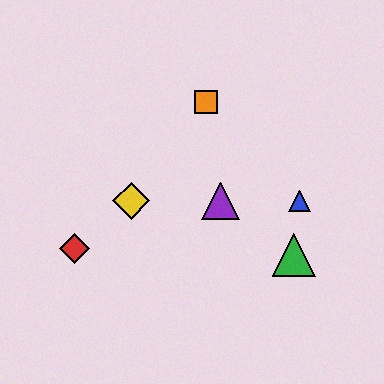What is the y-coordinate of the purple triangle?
The purple triangle is at y≈201.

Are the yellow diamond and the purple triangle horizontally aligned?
Yes, both are at y≈201.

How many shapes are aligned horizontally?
3 shapes (the blue triangle, the yellow diamond, the purple triangle) are aligned horizontally.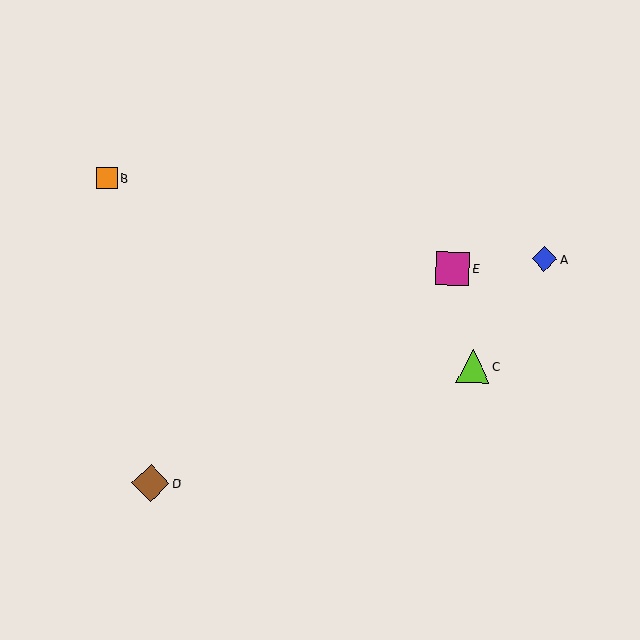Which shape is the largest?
The brown diamond (labeled D) is the largest.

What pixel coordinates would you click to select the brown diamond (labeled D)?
Click at (151, 483) to select the brown diamond D.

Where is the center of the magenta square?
The center of the magenta square is at (453, 269).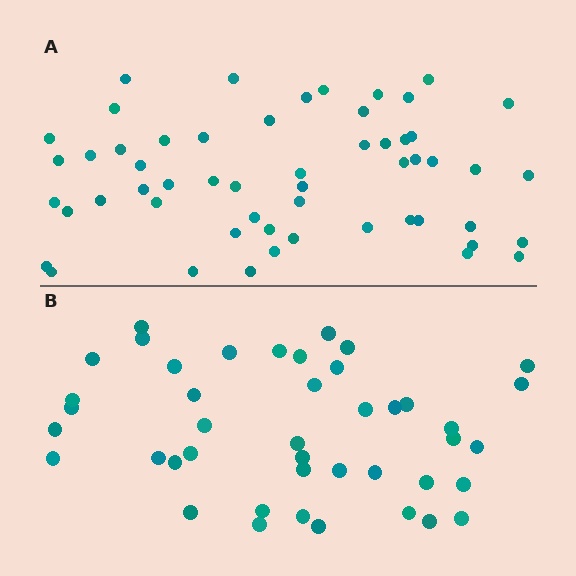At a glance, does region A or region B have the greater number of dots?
Region A (the top region) has more dots.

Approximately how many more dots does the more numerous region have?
Region A has roughly 12 or so more dots than region B.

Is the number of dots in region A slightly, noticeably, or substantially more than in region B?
Region A has noticeably more, but not dramatically so. The ratio is roughly 1.3 to 1.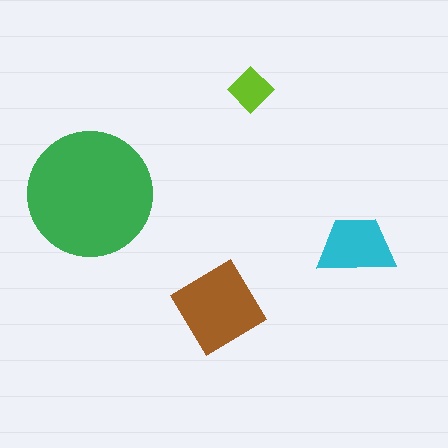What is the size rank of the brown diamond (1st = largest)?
2nd.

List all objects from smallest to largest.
The lime diamond, the cyan trapezoid, the brown diamond, the green circle.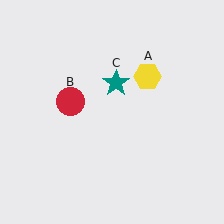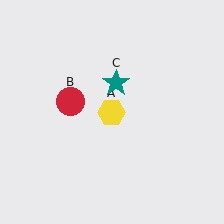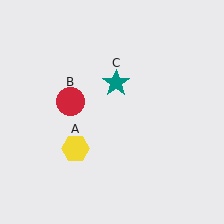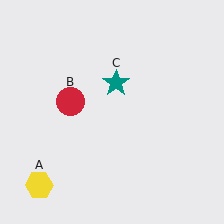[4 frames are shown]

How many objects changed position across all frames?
1 object changed position: yellow hexagon (object A).